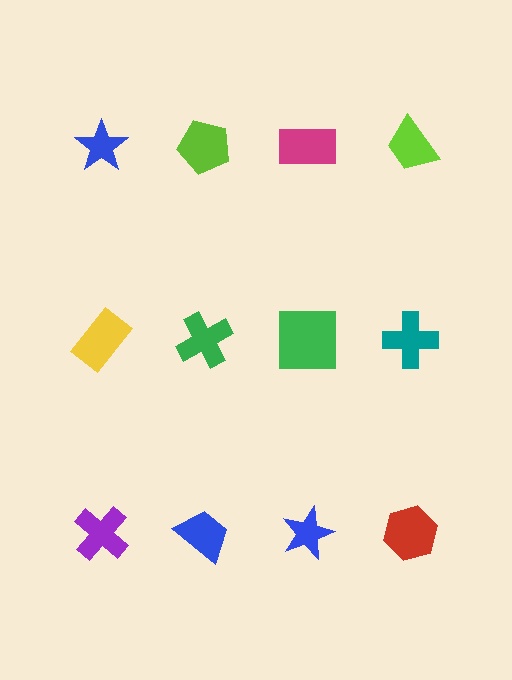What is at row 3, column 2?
A blue trapezoid.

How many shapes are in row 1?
4 shapes.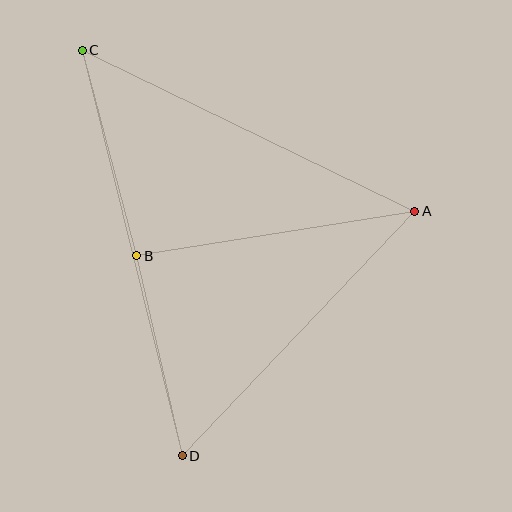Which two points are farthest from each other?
Points C and D are farthest from each other.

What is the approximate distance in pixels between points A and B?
The distance between A and B is approximately 281 pixels.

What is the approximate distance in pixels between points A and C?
The distance between A and C is approximately 369 pixels.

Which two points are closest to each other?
Points B and D are closest to each other.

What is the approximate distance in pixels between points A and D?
The distance between A and D is approximately 338 pixels.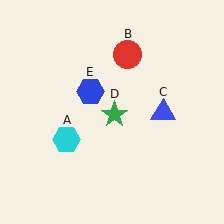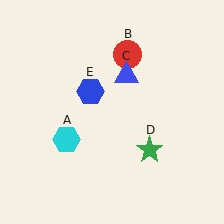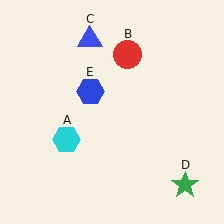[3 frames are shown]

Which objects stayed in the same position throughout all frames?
Cyan hexagon (object A) and red circle (object B) and blue hexagon (object E) remained stationary.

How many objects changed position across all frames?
2 objects changed position: blue triangle (object C), green star (object D).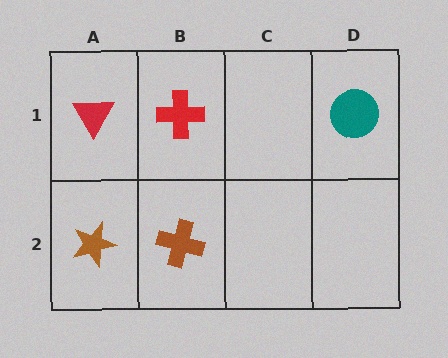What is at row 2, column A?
A brown star.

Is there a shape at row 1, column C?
No, that cell is empty.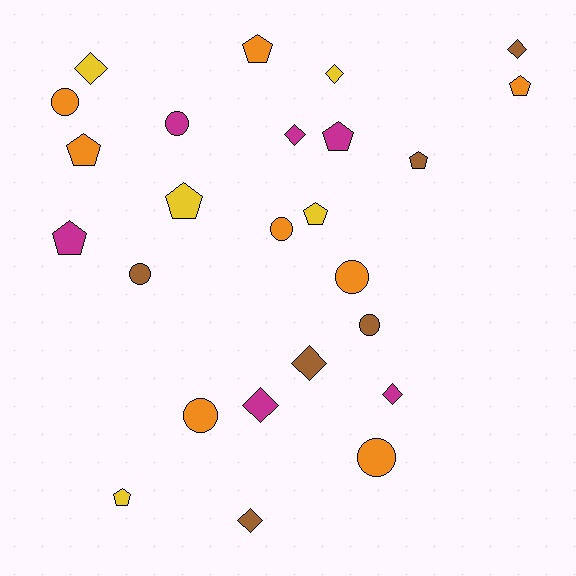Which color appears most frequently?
Orange, with 8 objects.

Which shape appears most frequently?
Pentagon, with 9 objects.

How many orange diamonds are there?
There are no orange diamonds.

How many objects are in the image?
There are 25 objects.